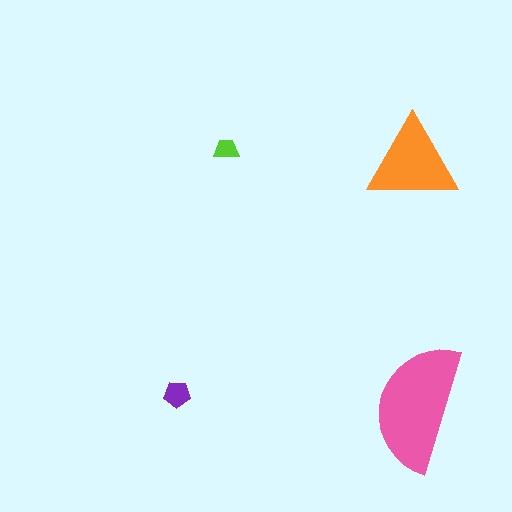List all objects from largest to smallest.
The pink semicircle, the orange triangle, the purple pentagon, the lime trapezoid.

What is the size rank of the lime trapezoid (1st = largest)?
4th.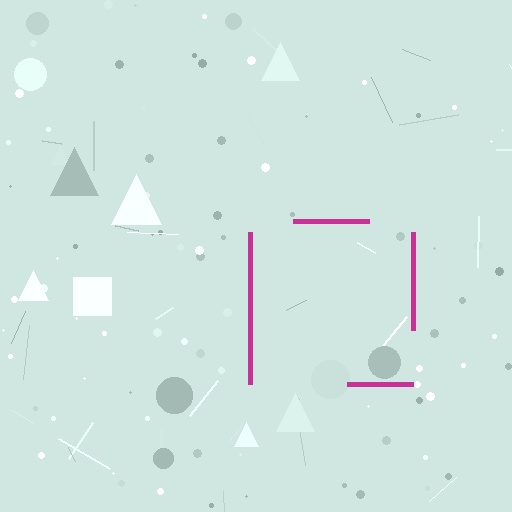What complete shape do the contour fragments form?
The contour fragments form a square.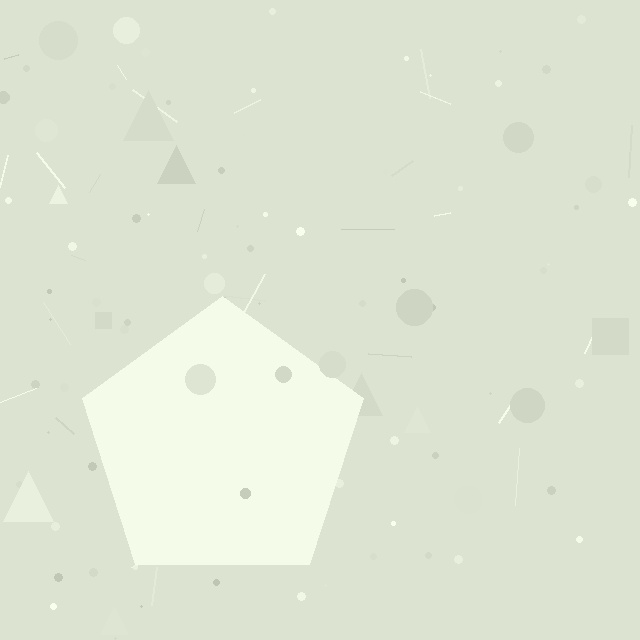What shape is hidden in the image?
A pentagon is hidden in the image.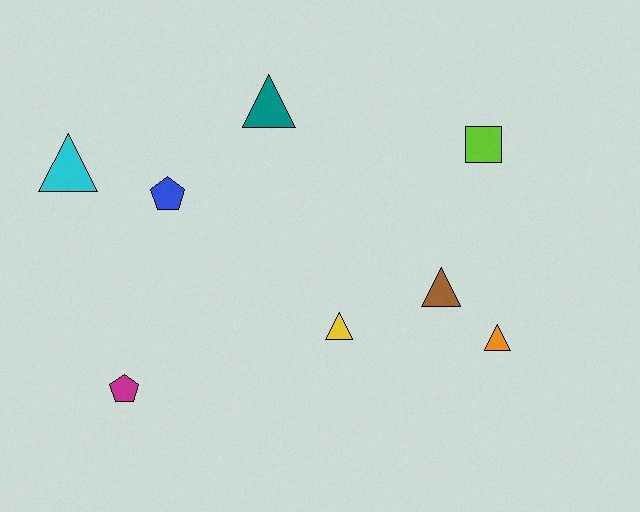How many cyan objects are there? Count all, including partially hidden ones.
There is 1 cyan object.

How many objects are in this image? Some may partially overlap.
There are 8 objects.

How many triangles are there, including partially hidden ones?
There are 5 triangles.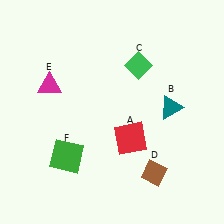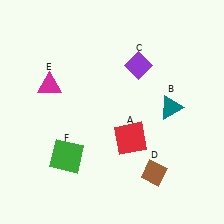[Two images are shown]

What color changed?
The diamond (C) changed from green in Image 1 to purple in Image 2.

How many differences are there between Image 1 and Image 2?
There is 1 difference between the two images.